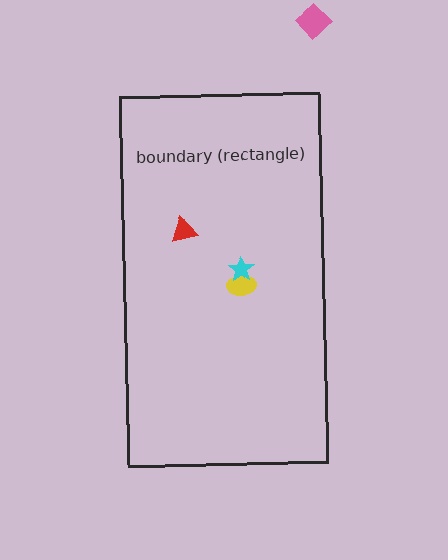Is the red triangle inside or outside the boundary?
Inside.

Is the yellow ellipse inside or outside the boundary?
Inside.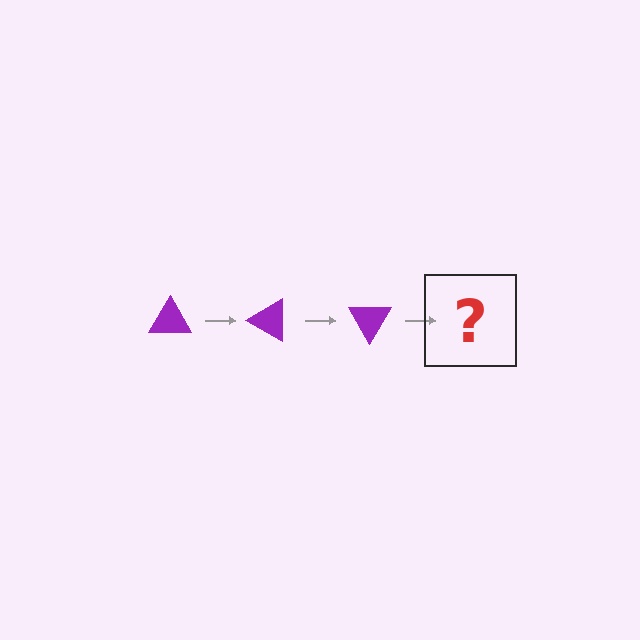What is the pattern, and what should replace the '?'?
The pattern is that the triangle rotates 30 degrees each step. The '?' should be a purple triangle rotated 90 degrees.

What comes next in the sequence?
The next element should be a purple triangle rotated 90 degrees.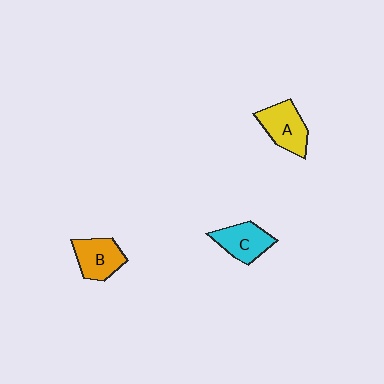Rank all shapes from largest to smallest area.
From largest to smallest: A (yellow), B (orange), C (cyan).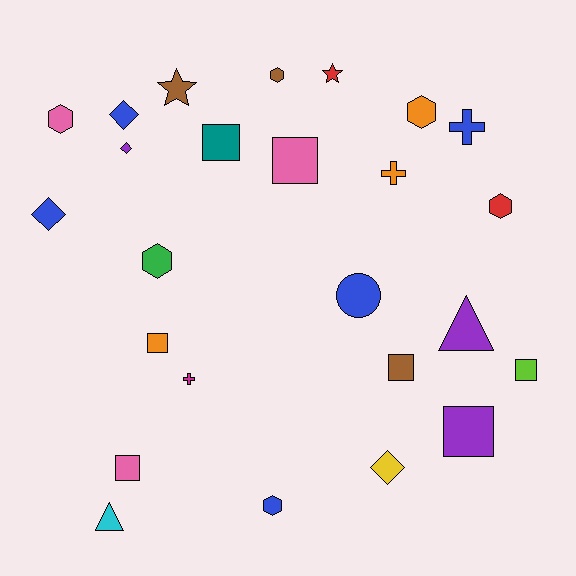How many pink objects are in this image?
There are 3 pink objects.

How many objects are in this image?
There are 25 objects.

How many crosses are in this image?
There are 3 crosses.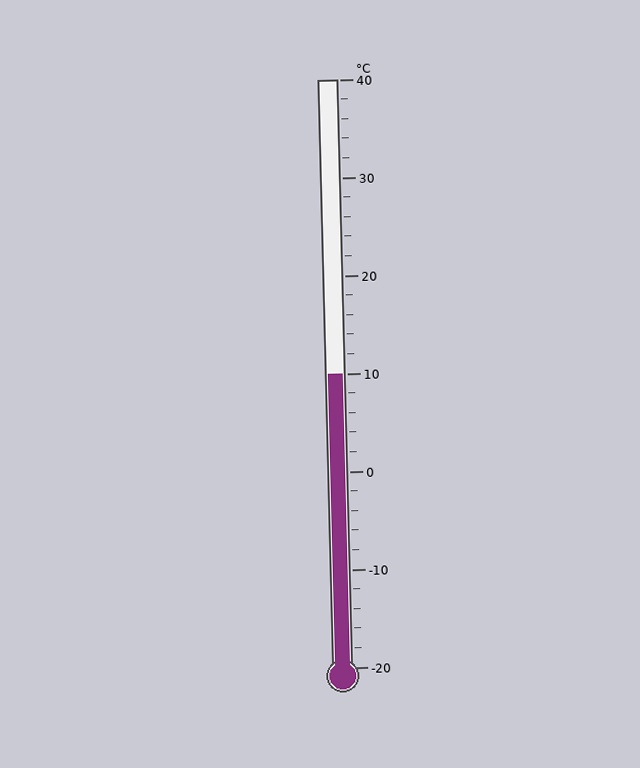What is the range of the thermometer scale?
The thermometer scale ranges from -20°C to 40°C.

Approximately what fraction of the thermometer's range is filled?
The thermometer is filled to approximately 50% of its range.